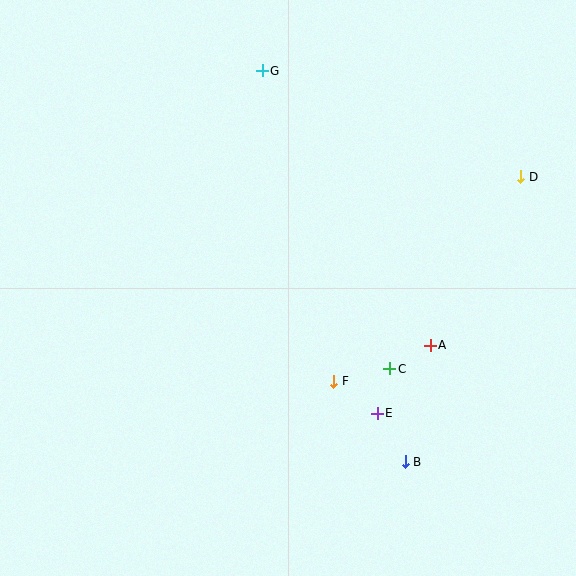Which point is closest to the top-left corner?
Point G is closest to the top-left corner.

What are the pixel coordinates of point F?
Point F is at (334, 381).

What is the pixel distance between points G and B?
The distance between G and B is 416 pixels.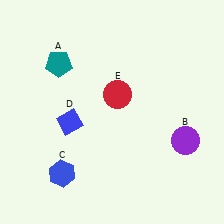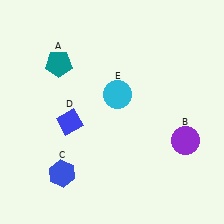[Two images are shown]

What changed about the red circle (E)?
In Image 1, E is red. In Image 2, it changed to cyan.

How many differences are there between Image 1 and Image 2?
There is 1 difference between the two images.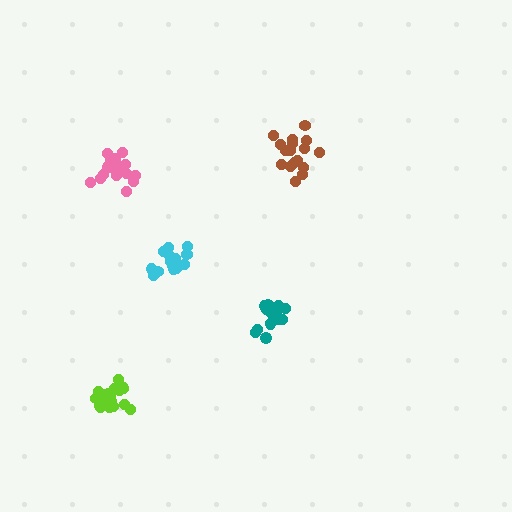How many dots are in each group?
Group 1: 15 dots, Group 2: 21 dots, Group 3: 17 dots, Group 4: 19 dots, Group 5: 15 dots (87 total).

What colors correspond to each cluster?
The clusters are colored: cyan, lime, brown, pink, teal.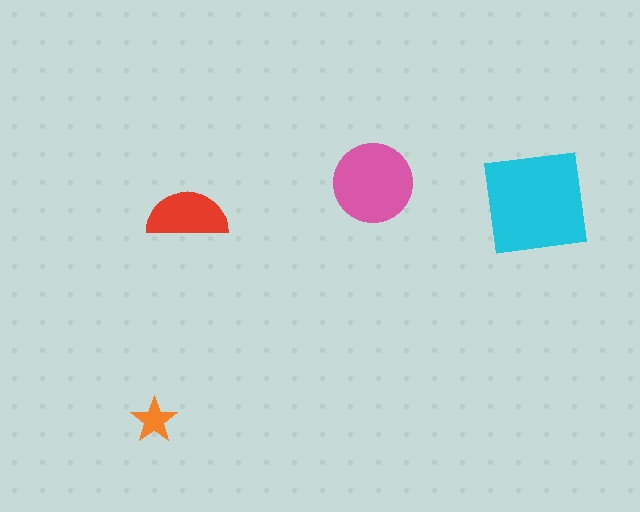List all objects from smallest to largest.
The orange star, the red semicircle, the pink circle, the cyan square.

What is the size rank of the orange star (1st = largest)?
4th.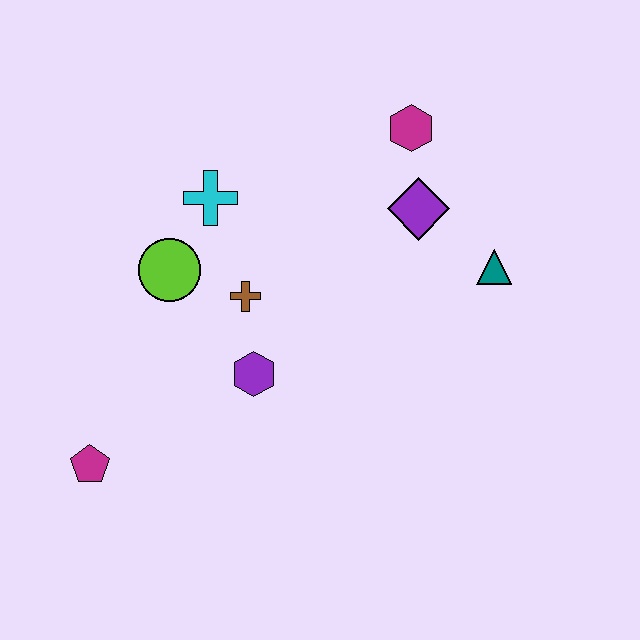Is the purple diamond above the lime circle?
Yes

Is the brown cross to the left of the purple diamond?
Yes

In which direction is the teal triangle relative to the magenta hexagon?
The teal triangle is below the magenta hexagon.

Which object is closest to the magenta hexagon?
The purple diamond is closest to the magenta hexagon.